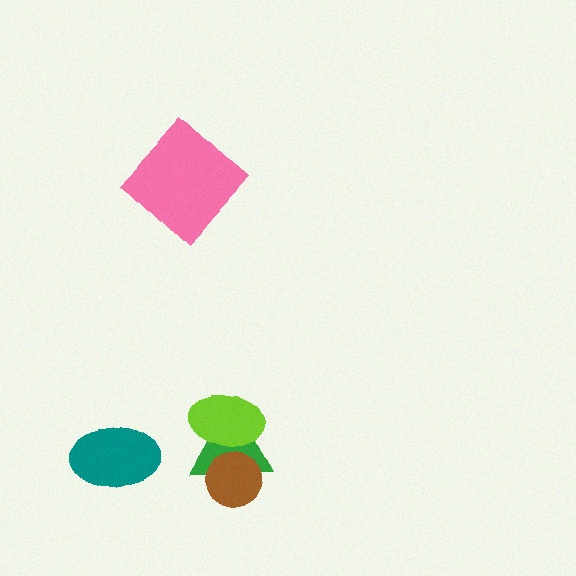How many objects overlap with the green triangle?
2 objects overlap with the green triangle.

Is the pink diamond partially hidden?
No, no other shape covers it.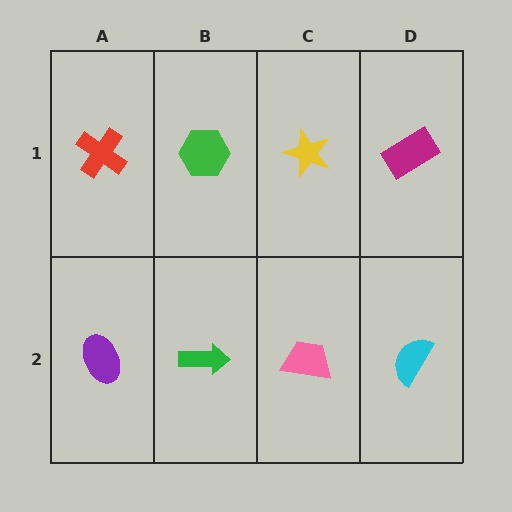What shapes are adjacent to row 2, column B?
A green hexagon (row 1, column B), a purple ellipse (row 2, column A), a pink trapezoid (row 2, column C).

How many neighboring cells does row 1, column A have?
2.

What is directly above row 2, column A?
A red cross.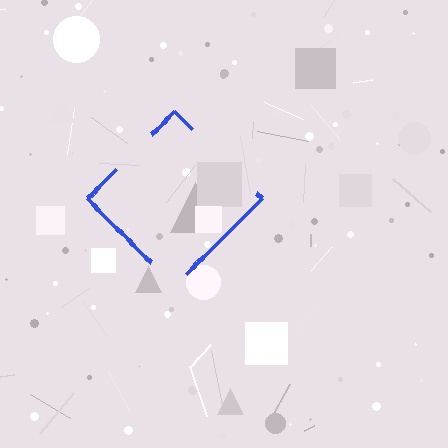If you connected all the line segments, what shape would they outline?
They would outline a diamond.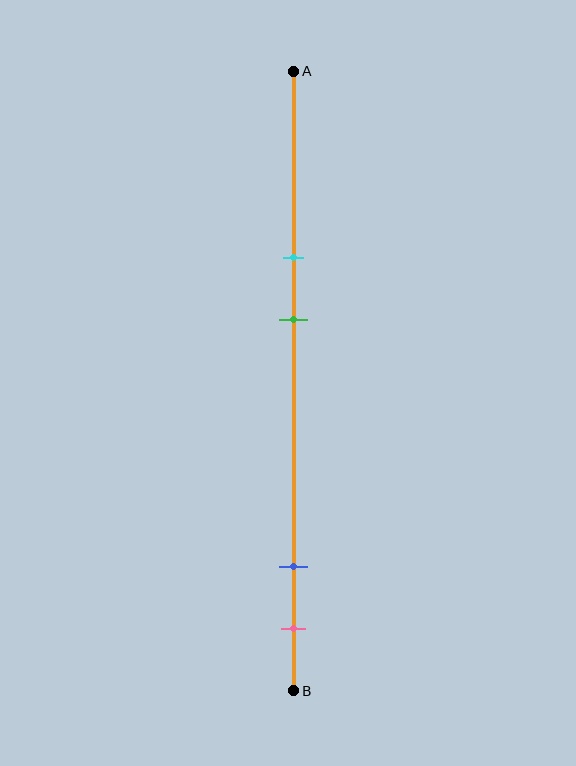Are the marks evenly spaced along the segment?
No, the marks are not evenly spaced.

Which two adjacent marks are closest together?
The blue and pink marks are the closest adjacent pair.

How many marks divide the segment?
There are 4 marks dividing the segment.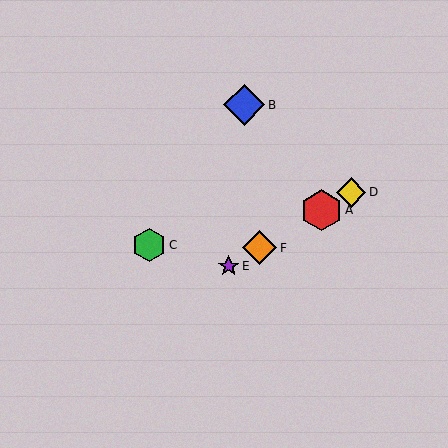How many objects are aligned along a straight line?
4 objects (A, D, E, F) are aligned along a straight line.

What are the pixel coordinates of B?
Object B is at (244, 105).